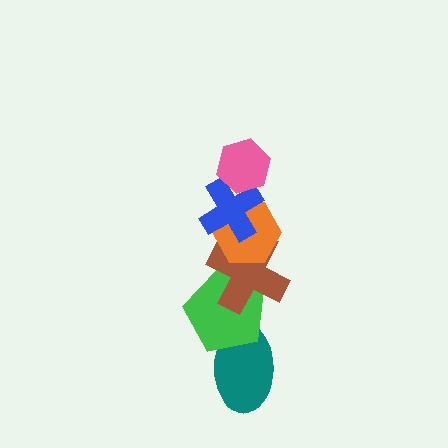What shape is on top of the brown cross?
The orange hexagon is on top of the brown cross.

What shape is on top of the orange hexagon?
The blue cross is on top of the orange hexagon.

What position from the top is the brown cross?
The brown cross is 4th from the top.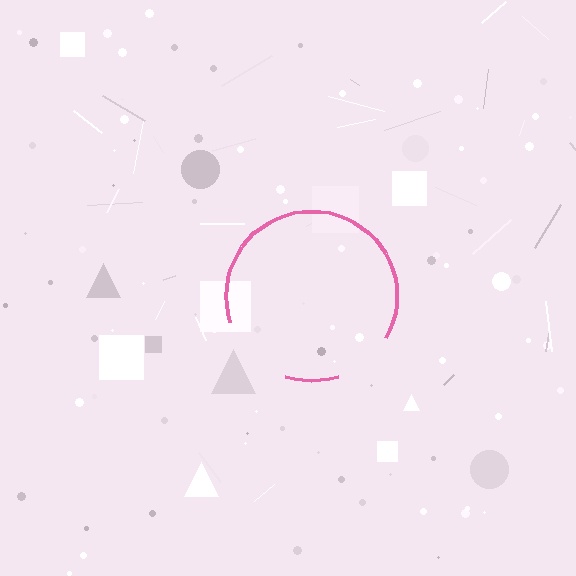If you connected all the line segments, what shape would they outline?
They would outline a circle.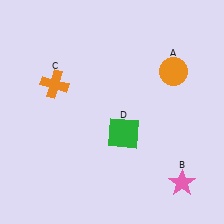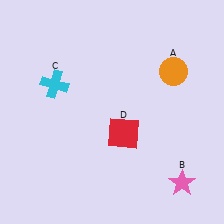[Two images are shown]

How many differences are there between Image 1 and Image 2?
There are 2 differences between the two images.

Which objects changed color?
C changed from orange to cyan. D changed from green to red.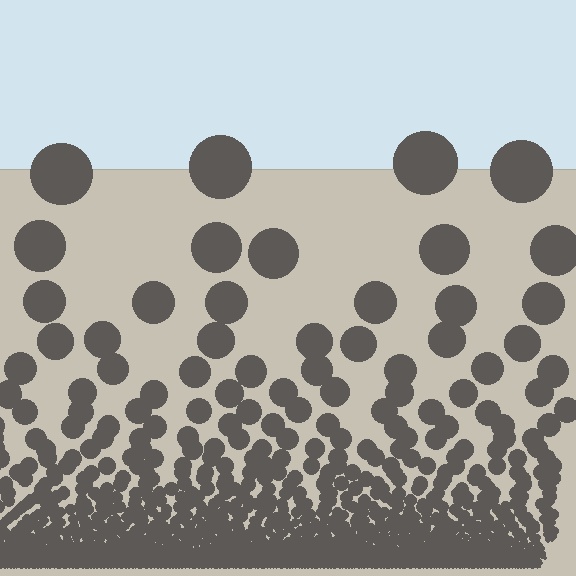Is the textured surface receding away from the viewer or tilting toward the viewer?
The surface appears to tilt toward the viewer. Texture elements get larger and sparser toward the top.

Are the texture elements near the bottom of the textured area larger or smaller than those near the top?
Smaller. The gradient is inverted — elements near the bottom are smaller and denser.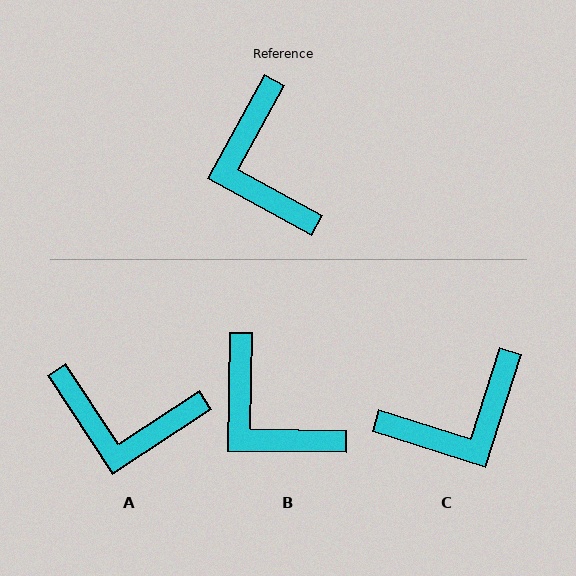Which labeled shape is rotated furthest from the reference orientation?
C, about 101 degrees away.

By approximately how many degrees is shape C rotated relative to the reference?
Approximately 101 degrees counter-clockwise.